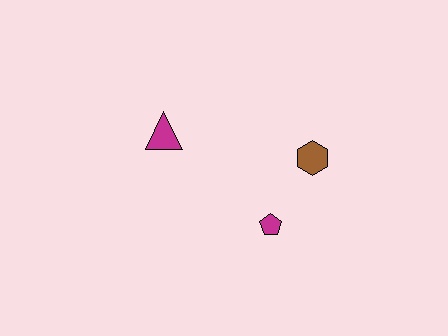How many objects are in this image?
There are 3 objects.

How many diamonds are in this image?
There are no diamonds.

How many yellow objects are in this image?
There are no yellow objects.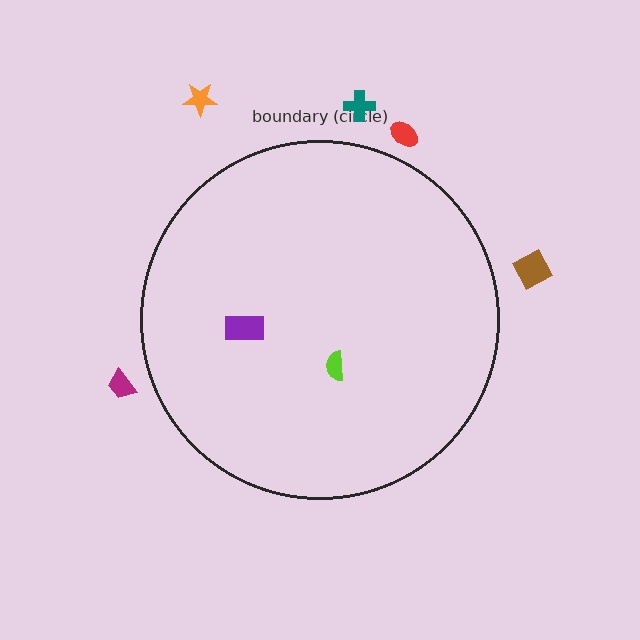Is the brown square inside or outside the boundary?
Outside.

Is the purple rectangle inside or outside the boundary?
Inside.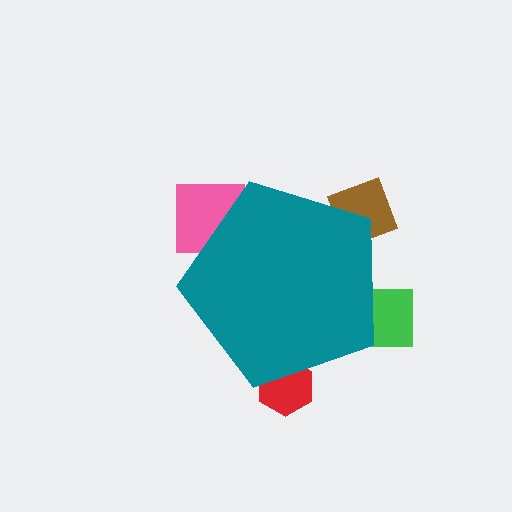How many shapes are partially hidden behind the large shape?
4 shapes are partially hidden.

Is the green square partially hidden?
Yes, the green square is partially hidden behind the teal pentagon.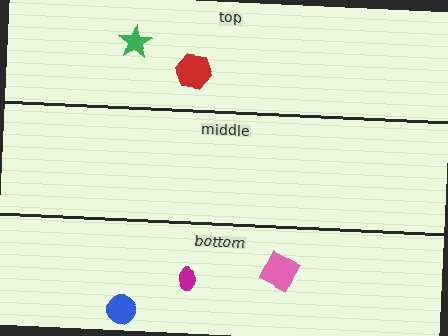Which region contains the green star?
The top region.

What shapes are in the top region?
The green star, the red hexagon.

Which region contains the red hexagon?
The top region.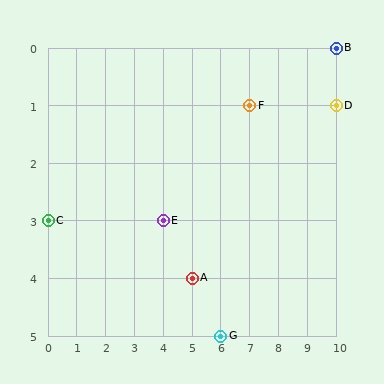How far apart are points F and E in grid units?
Points F and E are 3 columns and 2 rows apart (about 3.6 grid units diagonally).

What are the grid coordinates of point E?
Point E is at grid coordinates (4, 3).